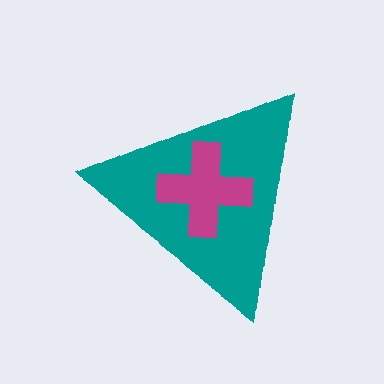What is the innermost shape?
The magenta cross.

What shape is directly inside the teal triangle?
The magenta cross.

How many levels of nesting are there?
2.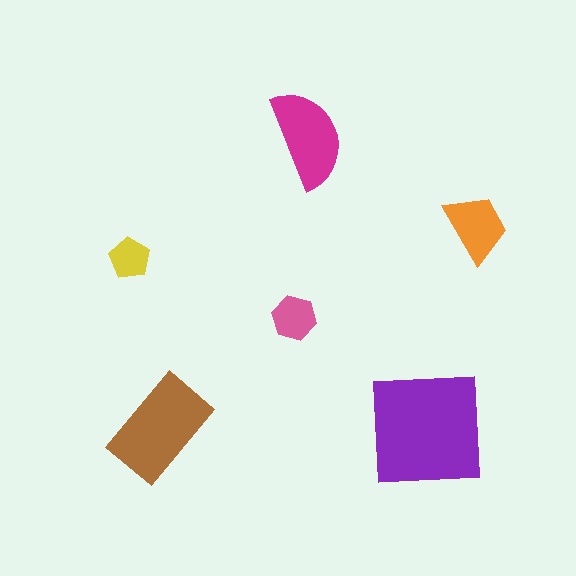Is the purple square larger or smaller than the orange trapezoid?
Larger.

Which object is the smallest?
The yellow pentagon.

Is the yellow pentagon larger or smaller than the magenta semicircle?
Smaller.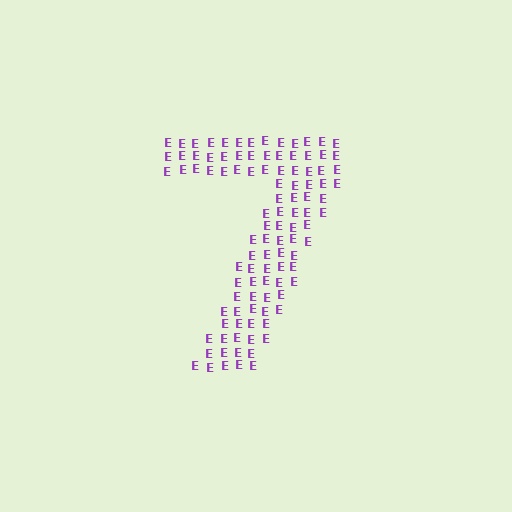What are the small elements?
The small elements are letter E's.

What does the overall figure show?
The overall figure shows the digit 7.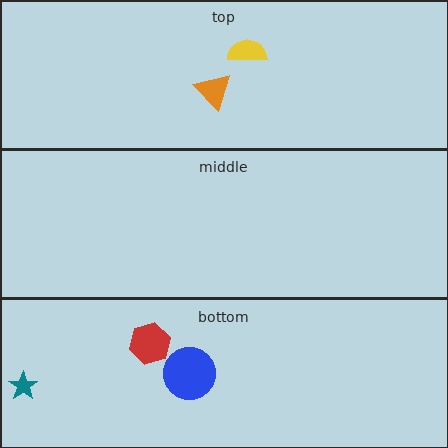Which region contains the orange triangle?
The top region.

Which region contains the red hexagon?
The bottom region.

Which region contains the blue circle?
The bottom region.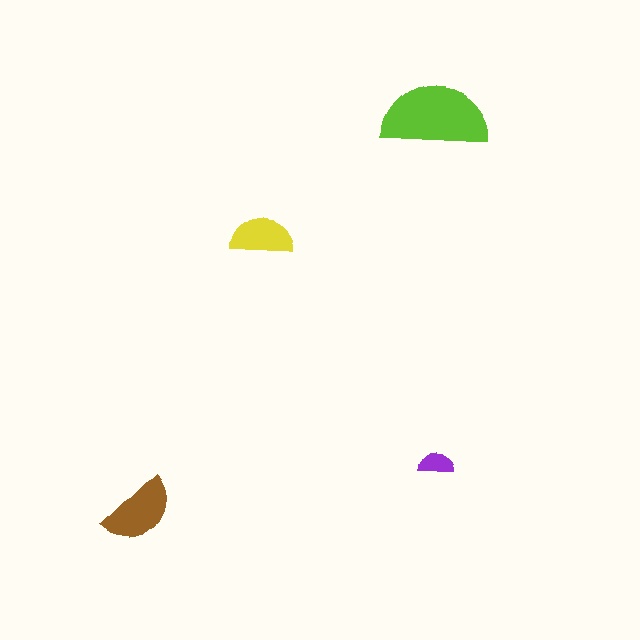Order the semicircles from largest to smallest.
the lime one, the brown one, the yellow one, the purple one.